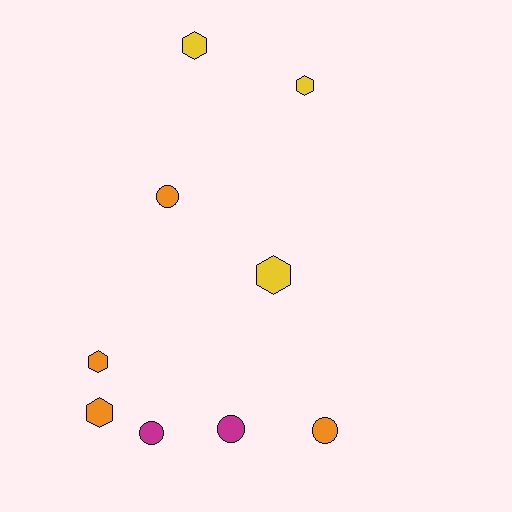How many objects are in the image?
There are 9 objects.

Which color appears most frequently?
Orange, with 4 objects.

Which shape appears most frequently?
Hexagon, with 5 objects.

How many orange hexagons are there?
There are 2 orange hexagons.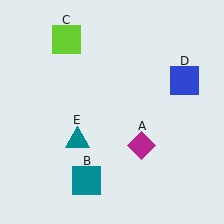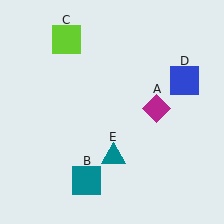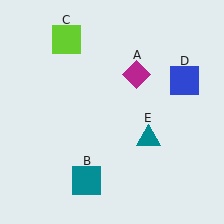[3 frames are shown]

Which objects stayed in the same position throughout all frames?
Teal square (object B) and lime square (object C) and blue square (object D) remained stationary.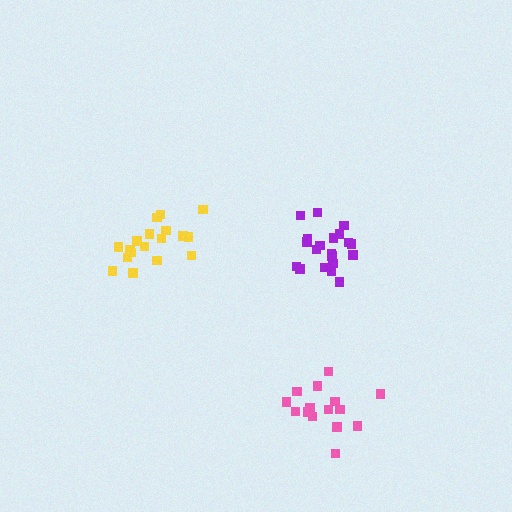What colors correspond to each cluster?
The clusters are colored: pink, purple, yellow.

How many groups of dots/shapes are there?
There are 3 groups.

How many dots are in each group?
Group 1: 16 dots, Group 2: 20 dots, Group 3: 18 dots (54 total).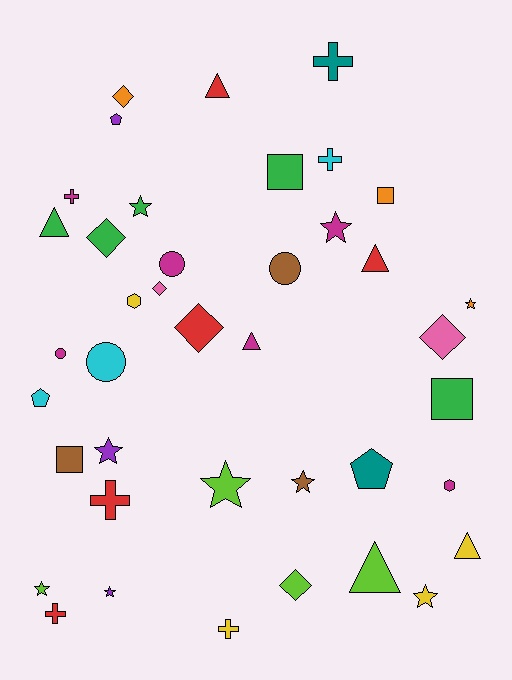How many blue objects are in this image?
There are no blue objects.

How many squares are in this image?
There are 4 squares.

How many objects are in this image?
There are 40 objects.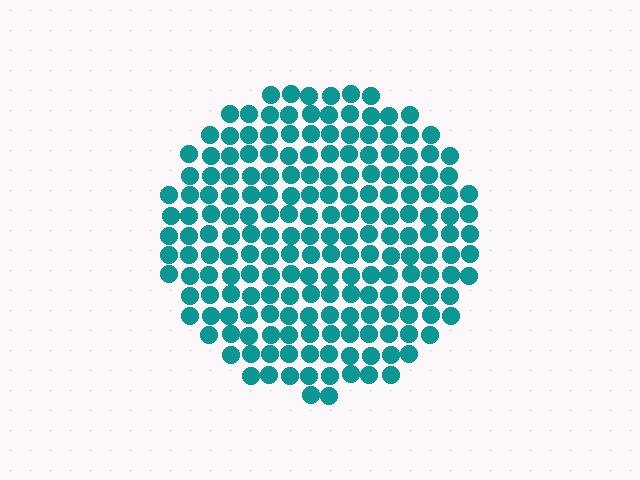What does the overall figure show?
The overall figure shows a circle.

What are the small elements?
The small elements are circles.